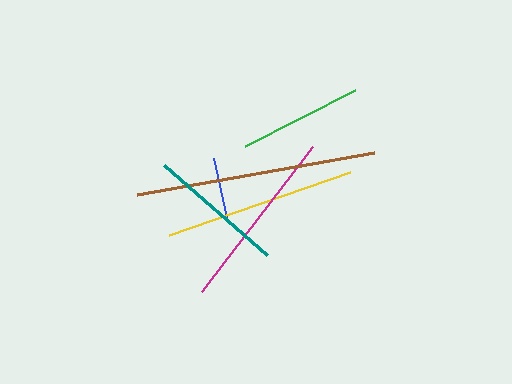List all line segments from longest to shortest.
From longest to shortest: brown, yellow, magenta, teal, green, blue.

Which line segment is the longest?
The brown line is the longest at approximately 241 pixels.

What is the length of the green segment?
The green segment is approximately 123 pixels long.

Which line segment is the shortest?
The blue line is the shortest at approximately 60 pixels.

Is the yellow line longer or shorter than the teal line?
The yellow line is longer than the teal line.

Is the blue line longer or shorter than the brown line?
The brown line is longer than the blue line.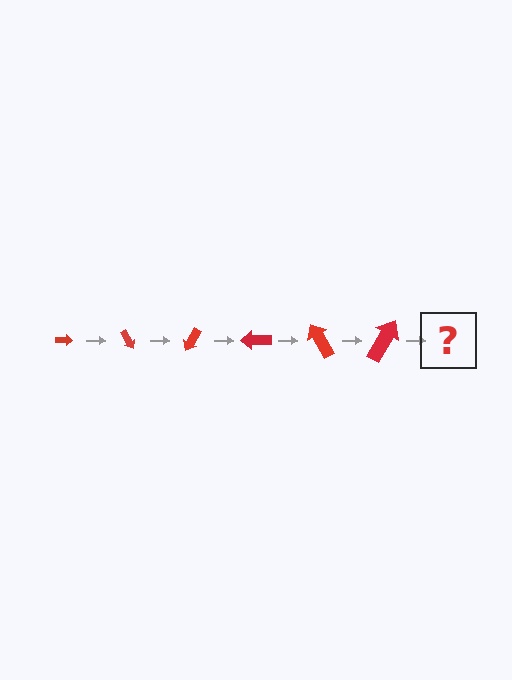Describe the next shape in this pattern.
It should be an arrow, larger than the previous one and rotated 360 degrees from the start.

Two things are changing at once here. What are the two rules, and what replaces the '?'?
The two rules are that the arrow grows larger each step and it rotates 60 degrees each step. The '?' should be an arrow, larger than the previous one and rotated 360 degrees from the start.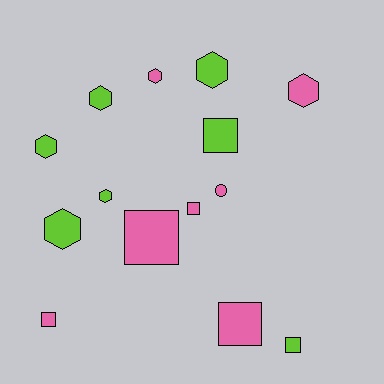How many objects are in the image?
There are 14 objects.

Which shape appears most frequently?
Hexagon, with 7 objects.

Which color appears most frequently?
Lime, with 7 objects.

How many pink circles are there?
There is 1 pink circle.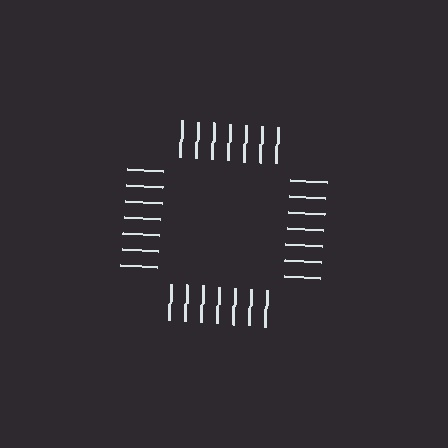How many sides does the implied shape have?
4 sides — the line-ends trace a square.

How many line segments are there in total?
28 — 7 along each of the 4 edges.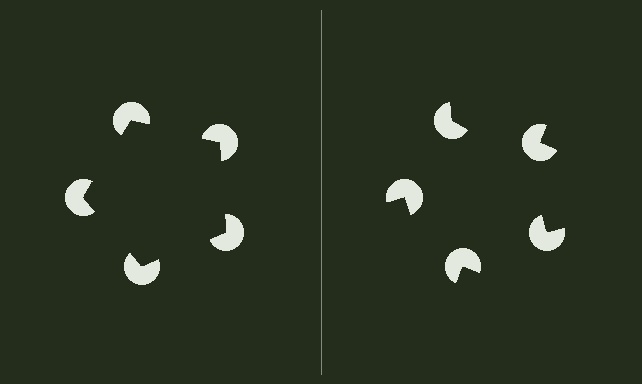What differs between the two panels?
The pac-man discs are positioned identically on both sides; only the wedge orientations differ. On the left they align to a pentagon; on the right they are misaligned.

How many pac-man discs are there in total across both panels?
10 — 5 on each side.